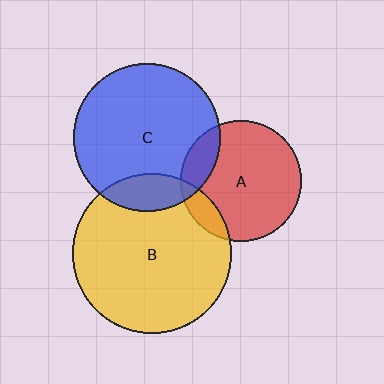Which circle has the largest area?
Circle B (yellow).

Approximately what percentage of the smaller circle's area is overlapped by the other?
Approximately 15%.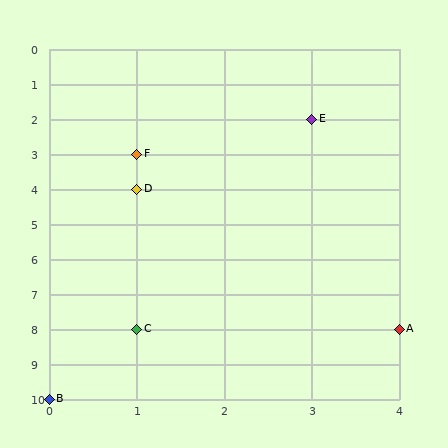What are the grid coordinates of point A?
Point A is at grid coordinates (4, 8).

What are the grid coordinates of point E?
Point E is at grid coordinates (3, 2).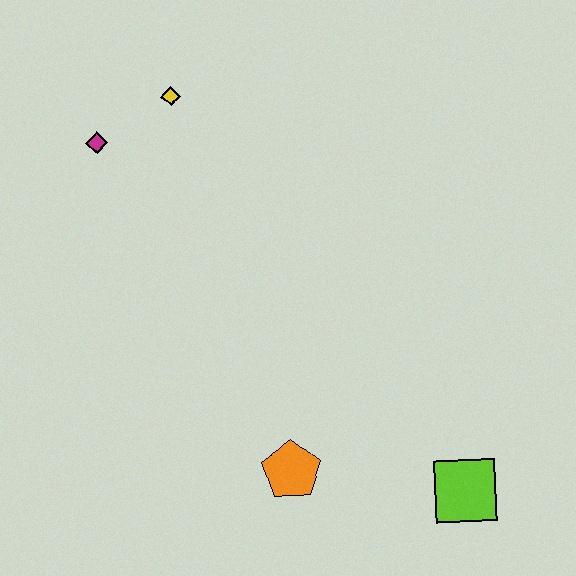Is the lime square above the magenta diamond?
No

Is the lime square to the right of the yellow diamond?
Yes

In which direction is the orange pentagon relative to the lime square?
The orange pentagon is to the left of the lime square.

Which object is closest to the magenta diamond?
The yellow diamond is closest to the magenta diamond.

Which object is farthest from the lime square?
The magenta diamond is farthest from the lime square.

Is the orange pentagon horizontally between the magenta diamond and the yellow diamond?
No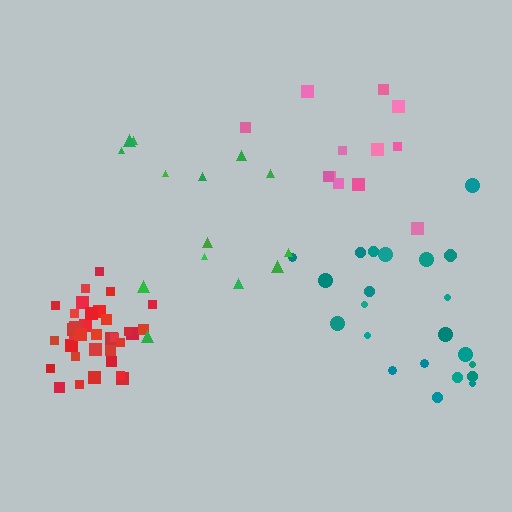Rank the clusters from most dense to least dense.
red, teal, pink, green.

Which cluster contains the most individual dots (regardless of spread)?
Red (35).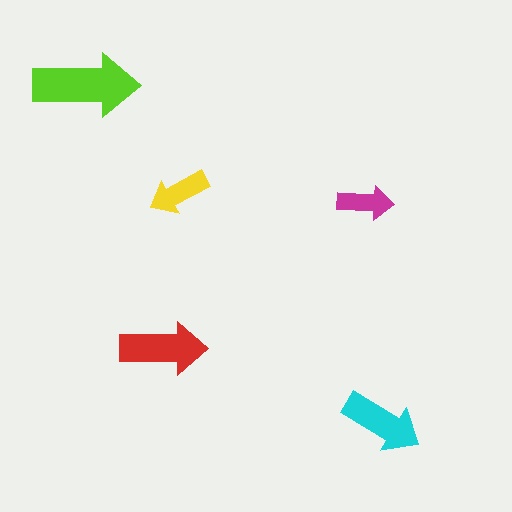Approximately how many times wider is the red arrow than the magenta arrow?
About 1.5 times wider.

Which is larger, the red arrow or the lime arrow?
The lime one.